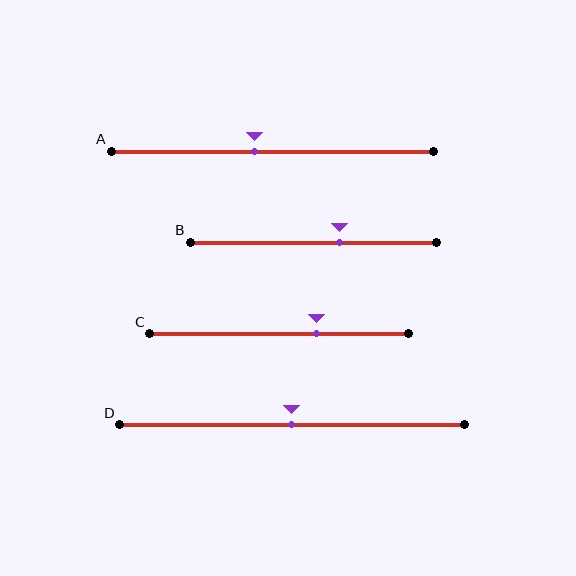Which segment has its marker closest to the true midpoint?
Segment D has its marker closest to the true midpoint.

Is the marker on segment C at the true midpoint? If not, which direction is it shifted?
No, the marker on segment C is shifted to the right by about 14% of the segment length.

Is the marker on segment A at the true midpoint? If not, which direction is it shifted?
No, the marker on segment A is shifted to the left by about 5% of the segment length.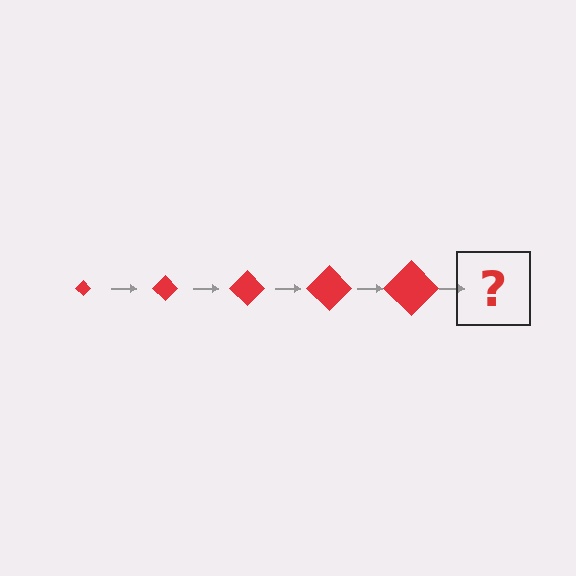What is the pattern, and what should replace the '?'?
The pattern is that the diamond gets progressively larger each step. The '?' should be a red diamond, larger than the previous one.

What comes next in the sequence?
The next element should be a red diamond, larger than the previous one.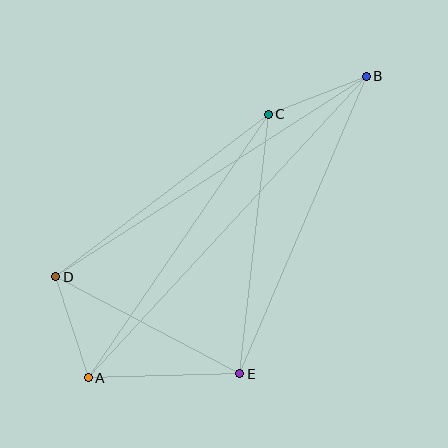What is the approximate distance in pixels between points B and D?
The distance between B and D is approximately 370 pixels.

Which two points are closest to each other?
Points B and C are closest to each other.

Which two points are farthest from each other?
Points A and B are farthest from each other.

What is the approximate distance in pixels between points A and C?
The distance between A and C is approximately 319 pixels.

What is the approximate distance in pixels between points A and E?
The distance between A and E is approximately 152 pixels.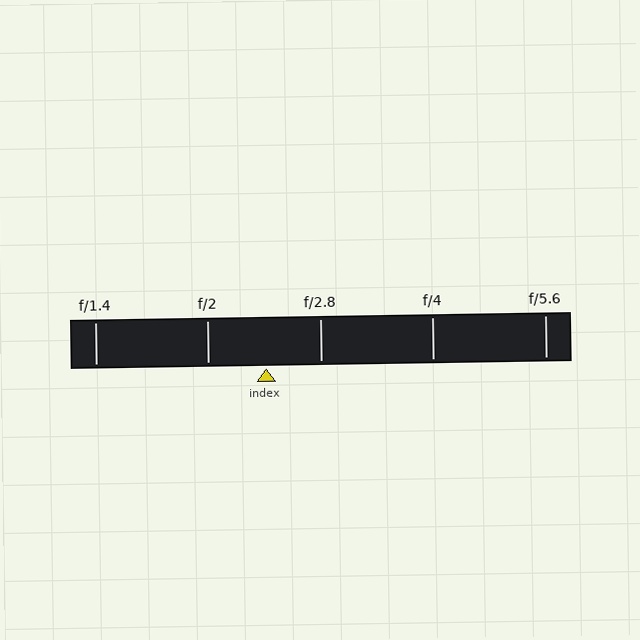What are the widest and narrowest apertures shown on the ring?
The widest aperture shown is f/1.4 and the narrowest is f/5.6.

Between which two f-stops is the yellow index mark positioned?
The index mark is between f/2 and f/2.8.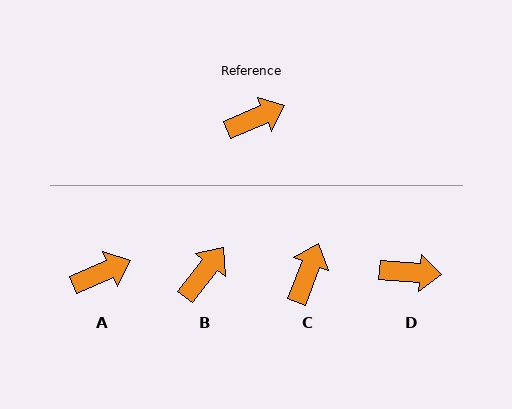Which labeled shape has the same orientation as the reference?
A.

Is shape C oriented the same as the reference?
No, it is off by about 46 degrees.